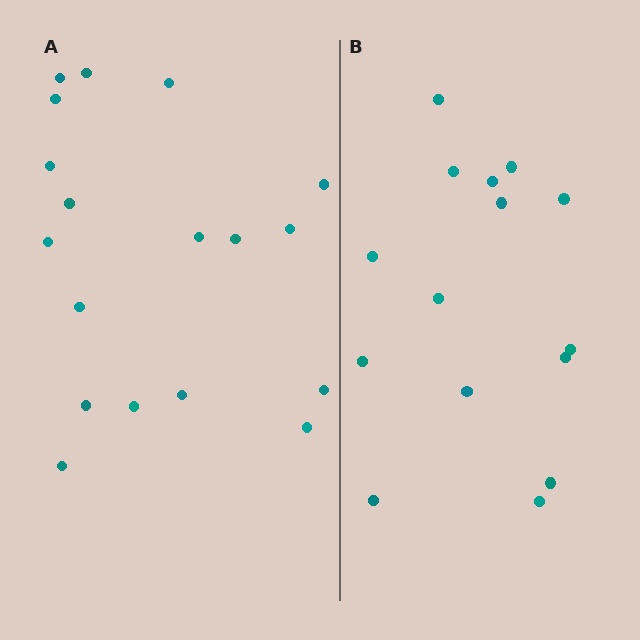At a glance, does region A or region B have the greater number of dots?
Region A (the left region) has more dots.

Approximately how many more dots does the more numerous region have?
Region A has just a few more — roughly 2 or 3 more dots than region B.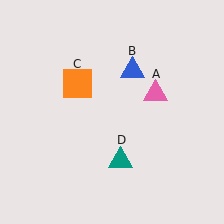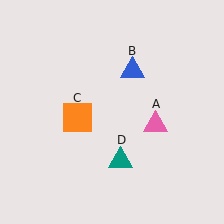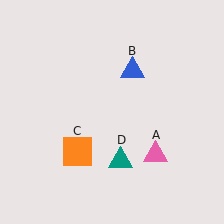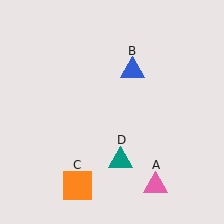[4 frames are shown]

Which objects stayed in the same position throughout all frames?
Blue triangle (object B) and teal triangle (object D) remained stationary.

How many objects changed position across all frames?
2 objects changed position: pink triangle (object A), orange square (object C).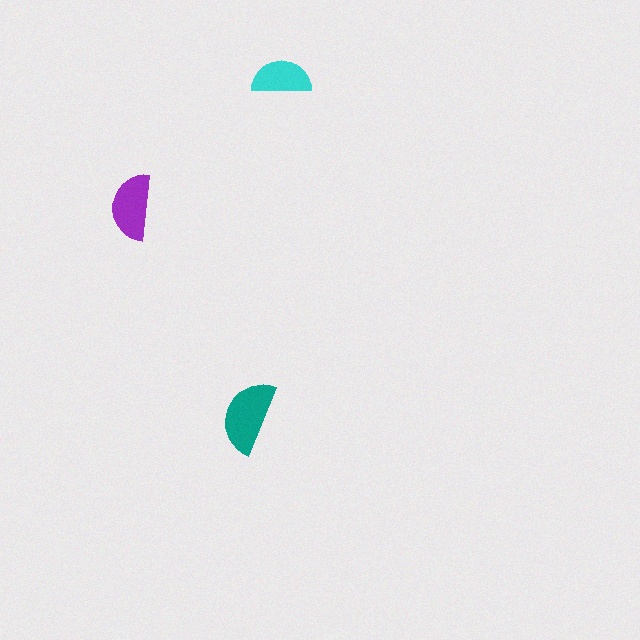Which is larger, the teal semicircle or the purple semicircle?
The teal one.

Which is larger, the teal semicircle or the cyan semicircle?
The teal one.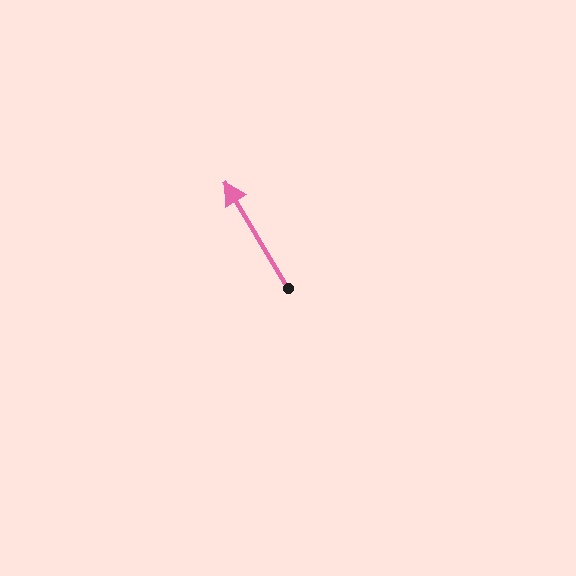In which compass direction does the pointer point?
Northwest.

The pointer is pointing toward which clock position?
Roughly 11 o'clock.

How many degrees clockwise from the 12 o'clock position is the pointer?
Approximately 329 degrees.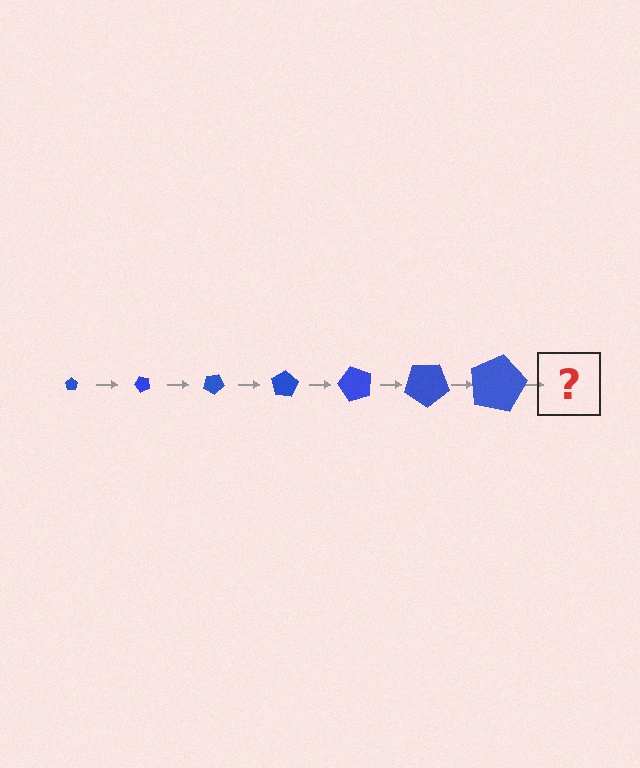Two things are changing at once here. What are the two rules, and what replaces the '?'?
The two rules are that the pentagon grows larger each step and it rotates 50 degrees each step. The '?' should be a pentagon, larger than the previous one and rotated 350 degrees from the start.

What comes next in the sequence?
The next element should be a pentagon, larger than the previous one and rotated 350 degrees from the start.